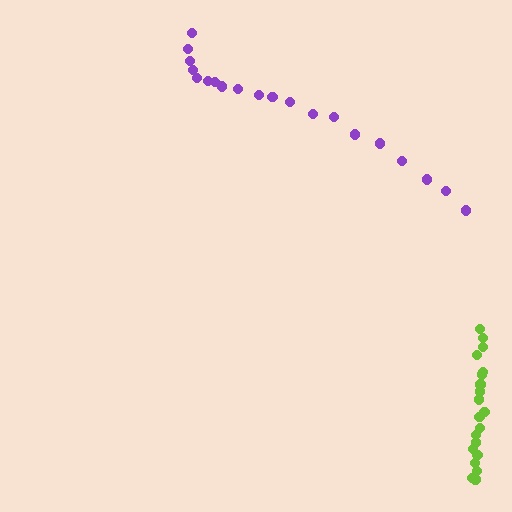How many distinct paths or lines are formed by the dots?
There are 2 distinct paths.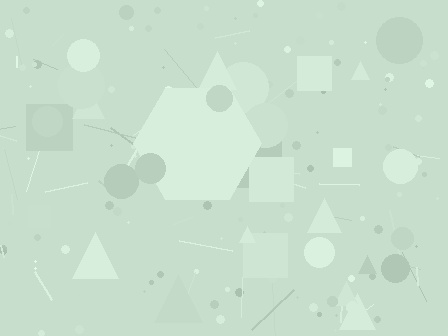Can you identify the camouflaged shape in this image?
The camouflaged shape is a hexagon.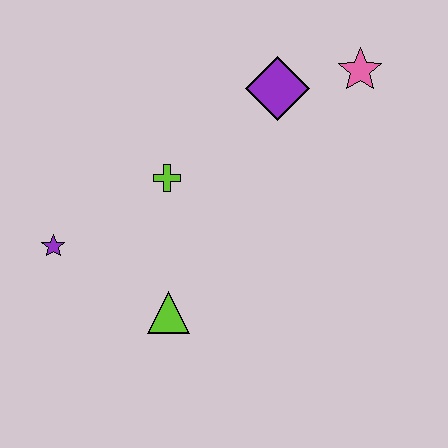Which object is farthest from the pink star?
The purple star is farthest from the pink star.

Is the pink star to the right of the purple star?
Yes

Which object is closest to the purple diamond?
The pink star is closest to the purple diamond.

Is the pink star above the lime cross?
Yes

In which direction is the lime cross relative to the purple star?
The lime cross is to the right of the purple star.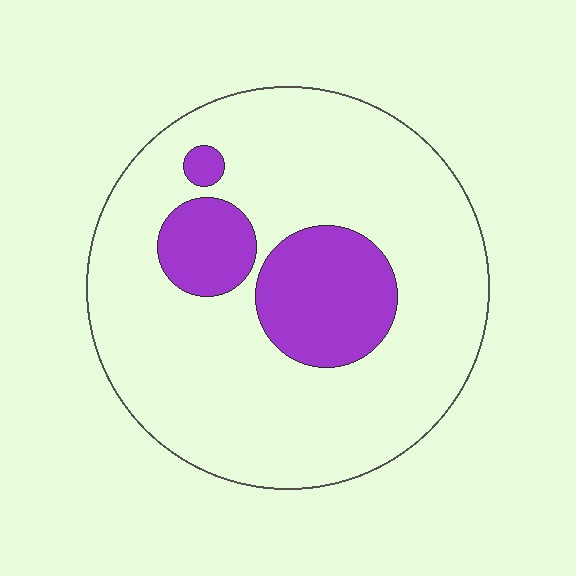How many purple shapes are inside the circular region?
3.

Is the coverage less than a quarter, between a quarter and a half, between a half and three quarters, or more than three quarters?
Less than a quarter.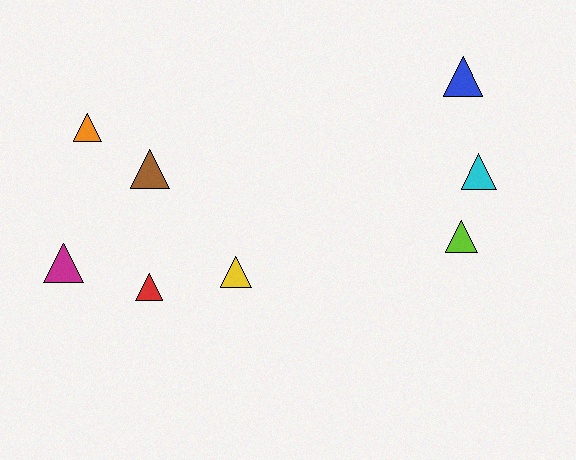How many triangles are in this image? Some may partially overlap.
There are 8 triangles.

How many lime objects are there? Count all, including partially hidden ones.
There is 1 lime object.